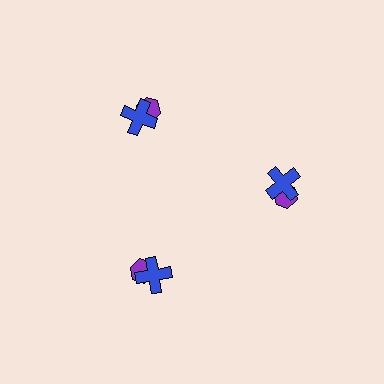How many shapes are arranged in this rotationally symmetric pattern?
There are 6 shapes, arranged in 3 groups of 2.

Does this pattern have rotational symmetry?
Yes, this pattern has 3-fold rotational symmetry. It looks the same after rotating 120 degrees around the center.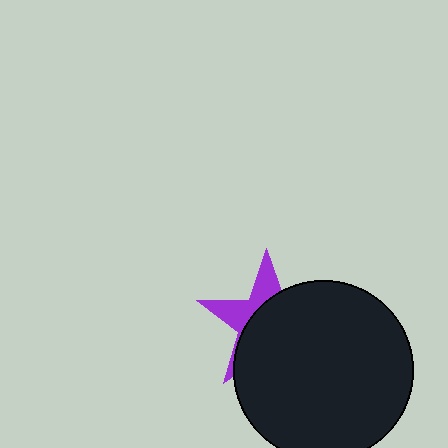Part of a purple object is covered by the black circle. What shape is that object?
It is a star.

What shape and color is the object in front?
The object in front is a black circle.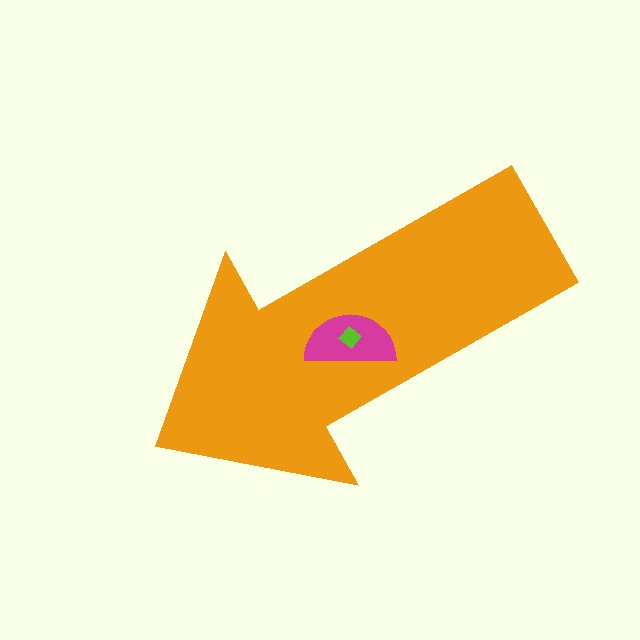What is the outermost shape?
The orange arrow.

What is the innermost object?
The lime diamond.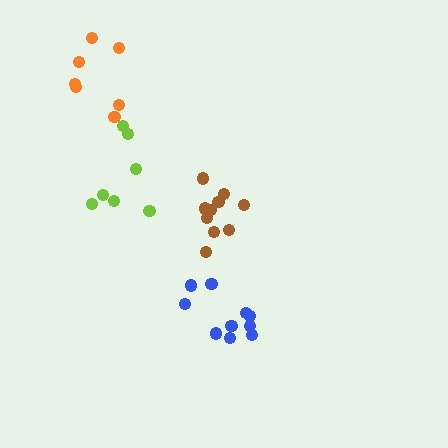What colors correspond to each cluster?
The clusters are colored: brown, blue, orange, lime.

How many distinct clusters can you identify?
There are 4 distinct clusters.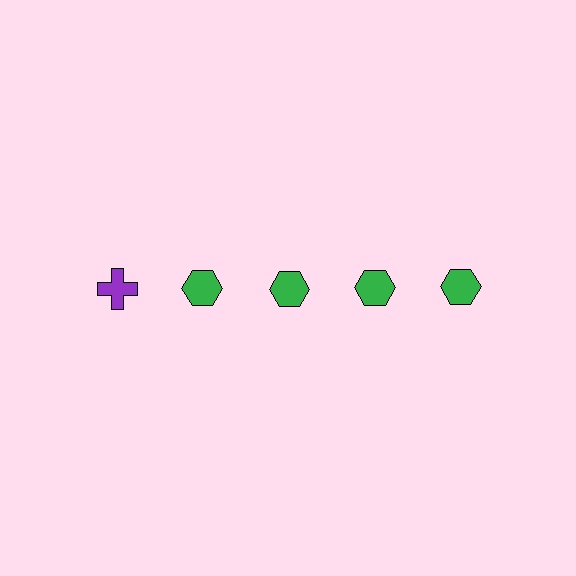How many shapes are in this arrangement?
There are 5 shapes arranged in a grid pattern.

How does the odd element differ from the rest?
It differs in both color (purple instead of green) and shape (cross instead of hexagon).